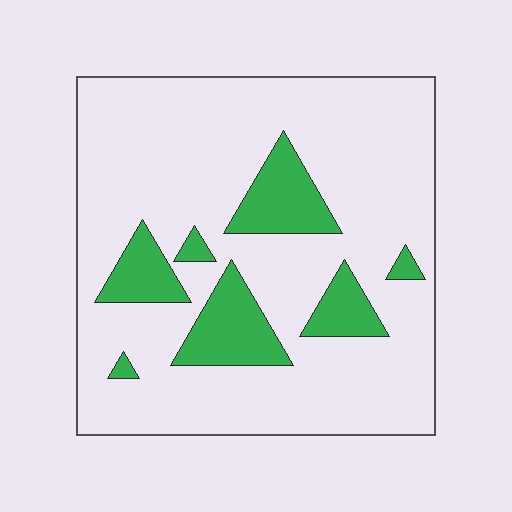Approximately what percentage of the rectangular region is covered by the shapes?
Approximately 20%.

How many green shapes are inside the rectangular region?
7.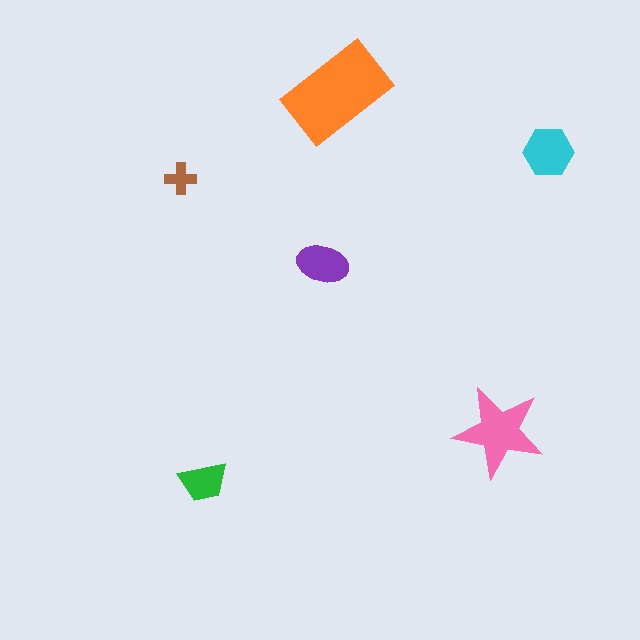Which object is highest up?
The orange rectangle is topmost.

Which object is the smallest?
The brown cross.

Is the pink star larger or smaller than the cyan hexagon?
Larger.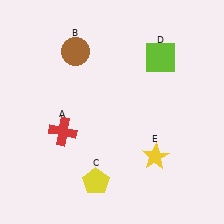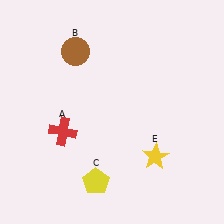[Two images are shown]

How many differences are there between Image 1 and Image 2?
There is 1 difference between the two images.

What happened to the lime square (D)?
The lime square (D) was removed in Image 2. It was in the top-right area of Image 1.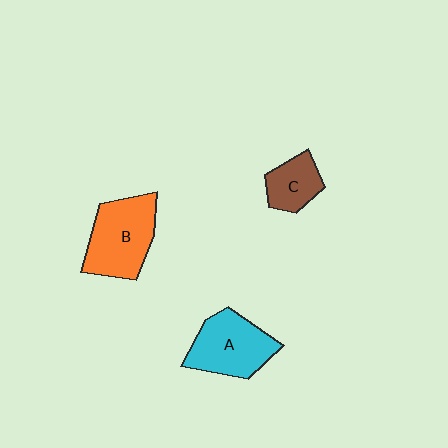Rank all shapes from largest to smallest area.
From largest to smallest: B (orange), A (cyan), C (brown).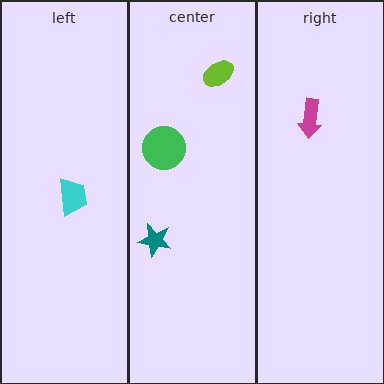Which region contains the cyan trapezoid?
The left region.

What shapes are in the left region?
The cyan trapezoid.